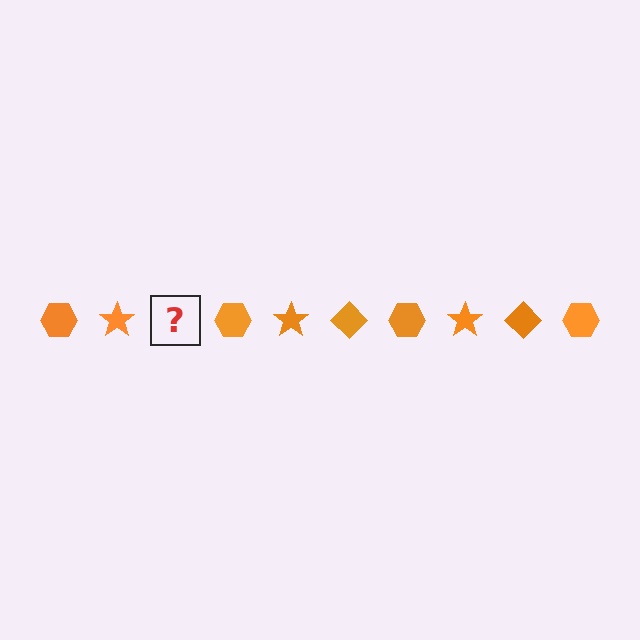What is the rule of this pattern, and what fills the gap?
The rule is that the pattern cycles through hexagon, star, diamond shapes in orange. The gap should be filled with an orange diamond.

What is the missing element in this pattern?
The missing element is an orange diamond.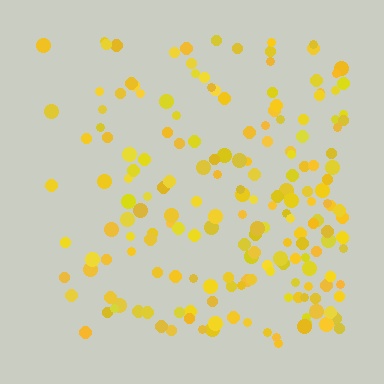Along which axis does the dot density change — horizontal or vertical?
Horizontal.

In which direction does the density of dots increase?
From left to right, with the right side densest.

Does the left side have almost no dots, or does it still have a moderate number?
Still a moderate number, just noticeably fewer than the right.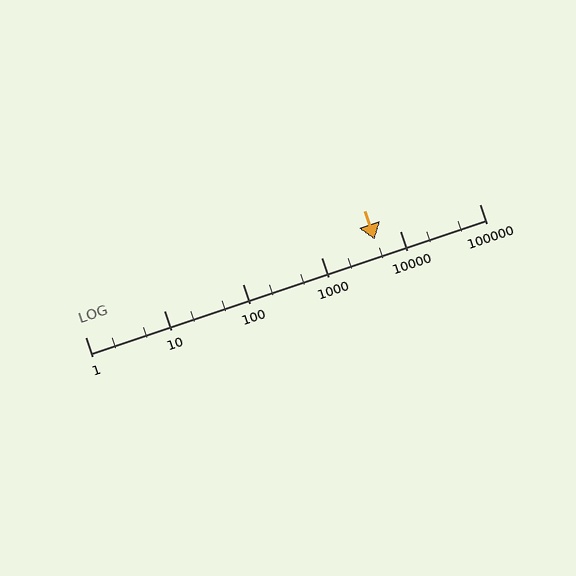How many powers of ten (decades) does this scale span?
The scale spans 5 decades, from 1 to 100000.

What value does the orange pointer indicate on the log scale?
The pointer indicates approximately 4700.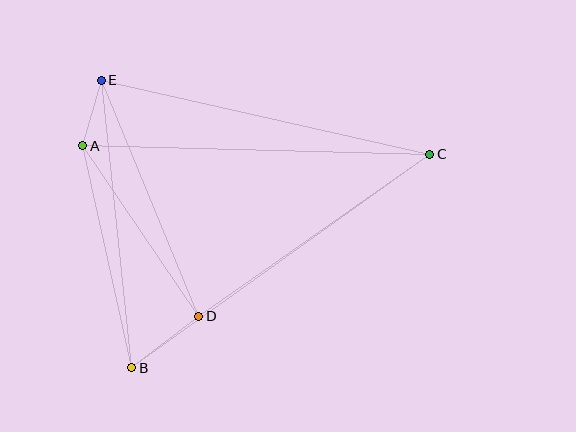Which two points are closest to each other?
Points A and E are closest to each other.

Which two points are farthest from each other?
Points B and C are farthest from each other.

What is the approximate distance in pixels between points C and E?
The distance between C and E is approximately 337 pixels.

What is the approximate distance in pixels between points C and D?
The distance between C and D is approximately 282 pixels.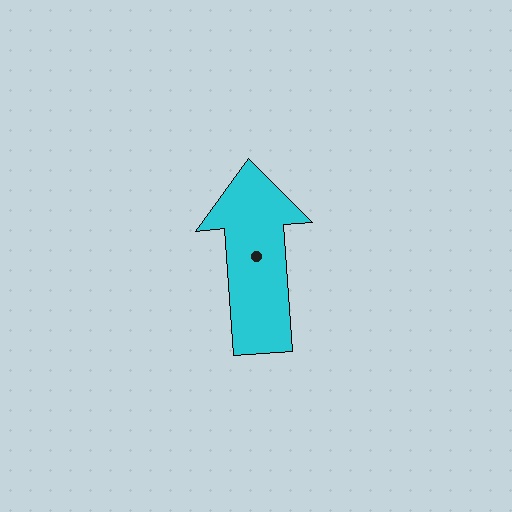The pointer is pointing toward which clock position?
Roughly 12 o'clock.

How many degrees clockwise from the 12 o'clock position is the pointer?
Approximately 356 degrees.